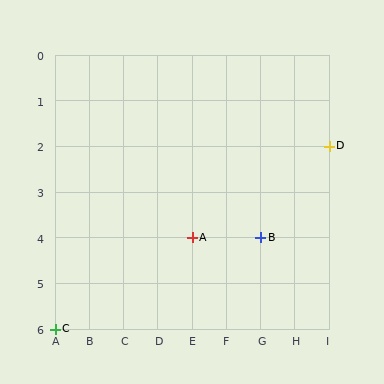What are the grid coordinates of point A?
Point A is at grid coordinates (E, 4).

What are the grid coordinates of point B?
Point B is at grid coordinates (G, 4).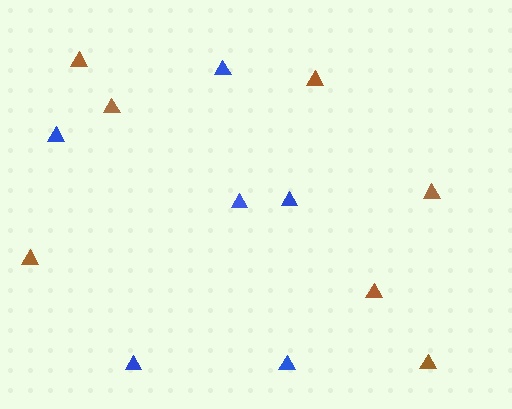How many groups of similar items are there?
There are 2 groups: one group of brown triangles (7) and one group of blue triangles (6).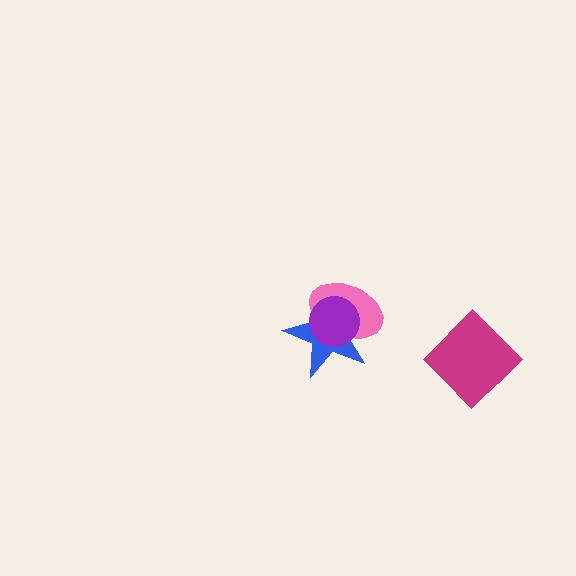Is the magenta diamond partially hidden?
No, no other shape covers it.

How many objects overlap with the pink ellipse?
2 objects overlap with the pink ellipse.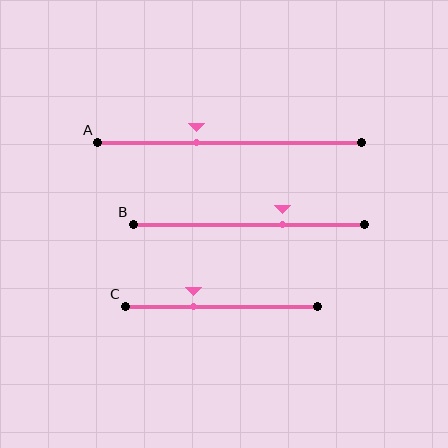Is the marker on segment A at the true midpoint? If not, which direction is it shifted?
No, the marker on segment A is shifted to the left by about 13% of the segment length.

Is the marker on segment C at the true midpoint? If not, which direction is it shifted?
No, the marker on segment C is shifted to the left by about 14% of the segment length.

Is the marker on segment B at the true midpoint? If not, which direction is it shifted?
No, the marker on segment B is shifted to the right by about 14% of the segment length.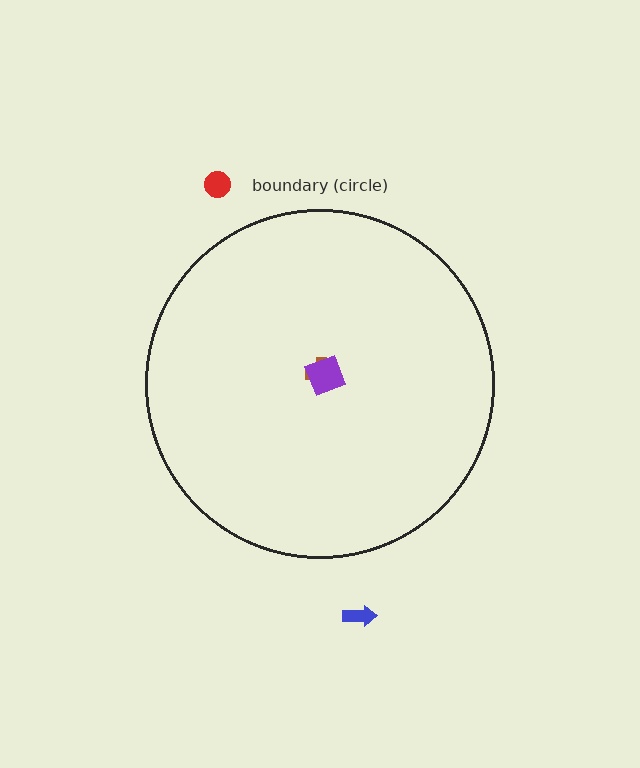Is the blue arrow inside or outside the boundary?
Outside.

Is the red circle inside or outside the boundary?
Outside.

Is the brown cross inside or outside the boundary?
Inside.